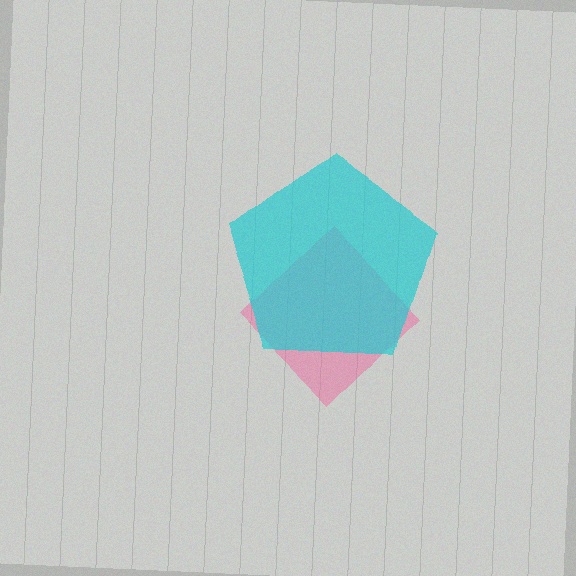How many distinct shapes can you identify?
There are 2 distinct shapes: a pink diamond, a cyan pentagon.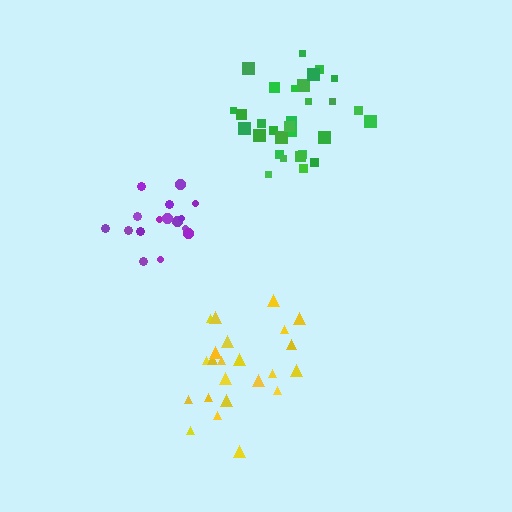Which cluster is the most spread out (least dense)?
Yellow.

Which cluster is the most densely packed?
Green.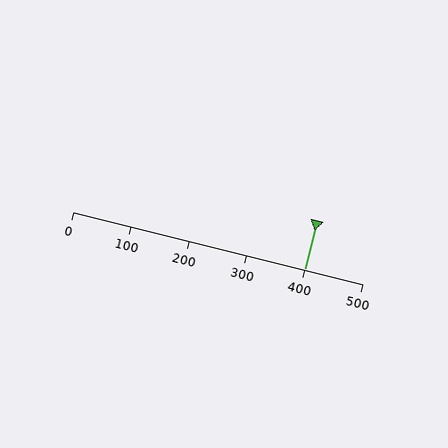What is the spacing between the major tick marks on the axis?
The major ticks are spaced 100 apart.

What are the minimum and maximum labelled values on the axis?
The axis runs from 0 to 500.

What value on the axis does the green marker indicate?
The marker indicates approximately 400.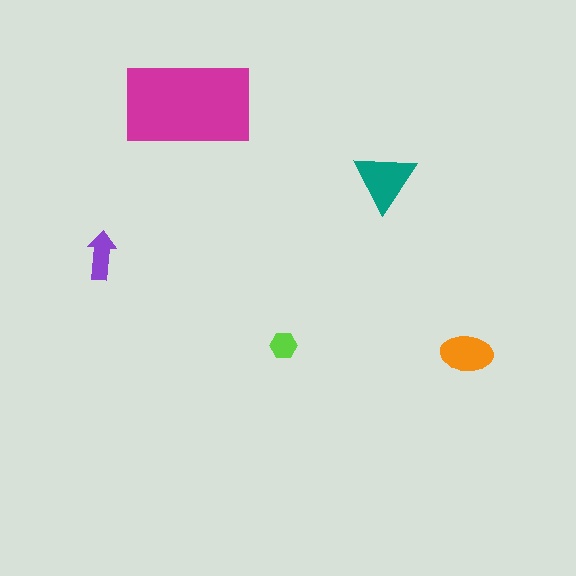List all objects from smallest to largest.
The lime hexagon, the purple arrow, the orange ellipse, the teal triangle, the magenta rectangle.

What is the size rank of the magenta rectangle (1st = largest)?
1st.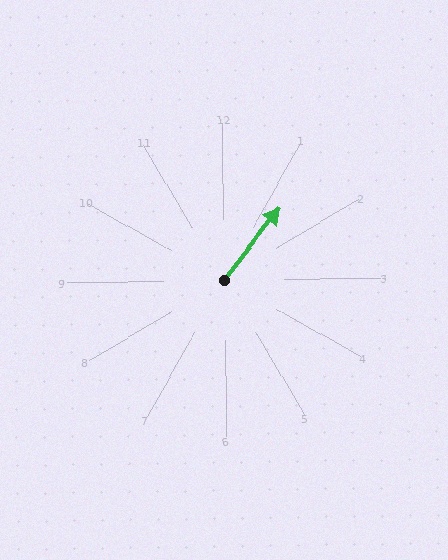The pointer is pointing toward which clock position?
Roughly 1 o'clock.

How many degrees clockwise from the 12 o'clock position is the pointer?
Approximately 39 degrees.